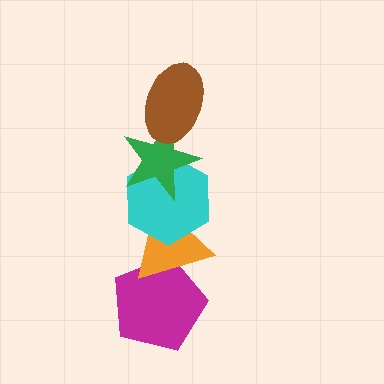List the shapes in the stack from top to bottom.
From top to bottom: the brown ellipse, the green star, the cyan hexagon, the orange triangle, the magenta pentagon.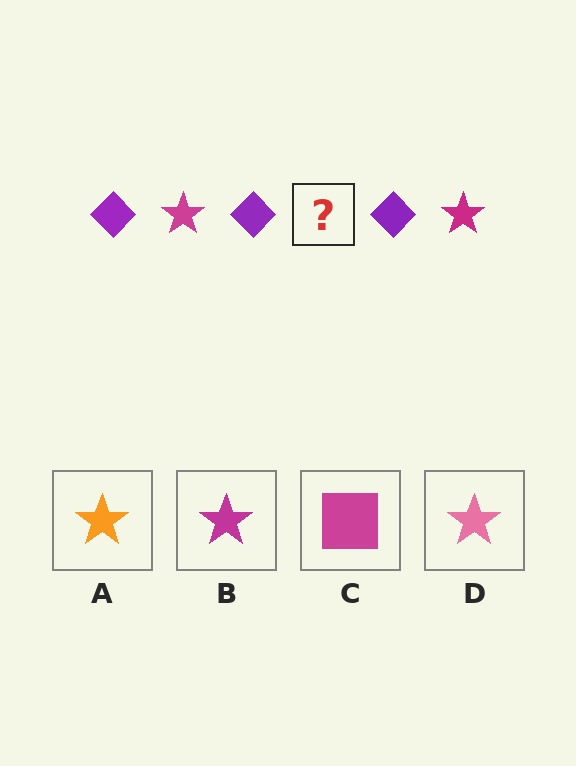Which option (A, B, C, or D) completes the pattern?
B.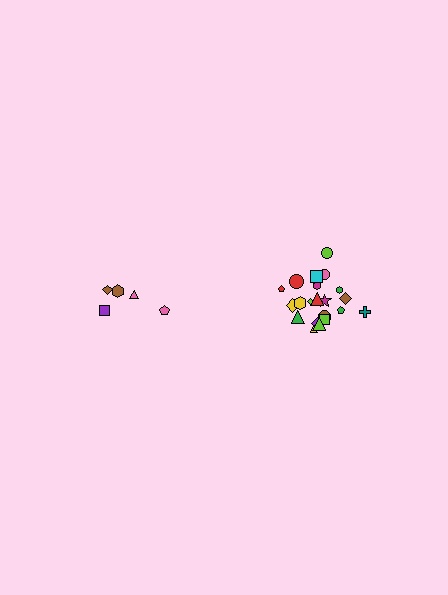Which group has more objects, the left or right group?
The right group.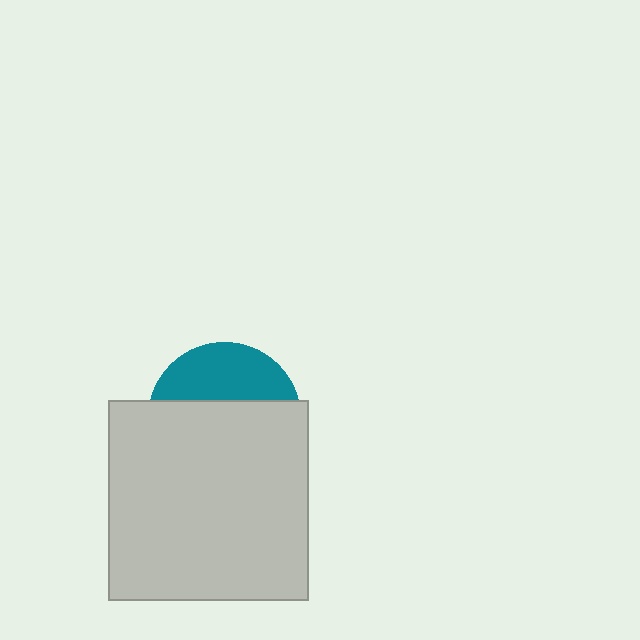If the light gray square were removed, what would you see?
You would see the complete teal circle.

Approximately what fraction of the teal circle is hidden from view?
Roughly 65% of the teal circle is hidden behind the light gray square.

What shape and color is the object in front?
The object in front is a light gray square.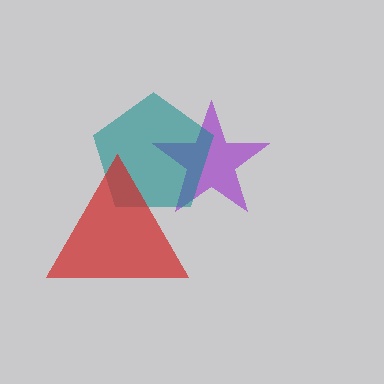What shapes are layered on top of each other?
The layered shapes are: a purple star, a teal pentagon, a red triangle.